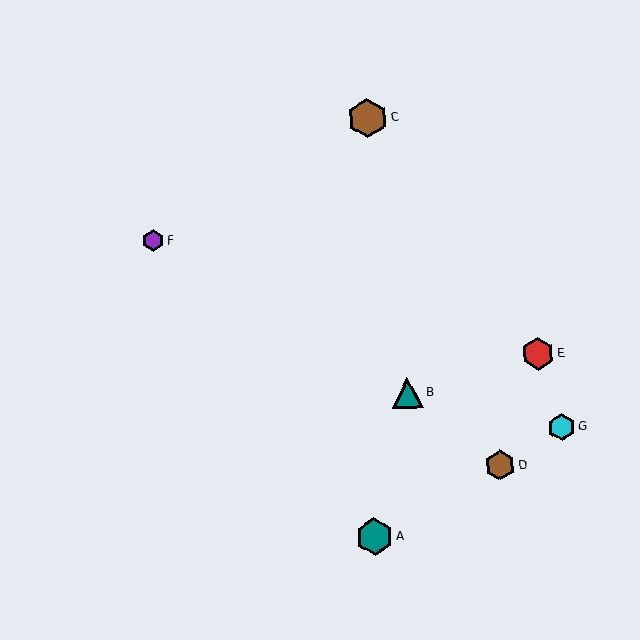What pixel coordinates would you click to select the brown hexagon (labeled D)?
Click at (500, 465) to select the brown hexagon D.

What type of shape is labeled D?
Shape D is a brown hexagon.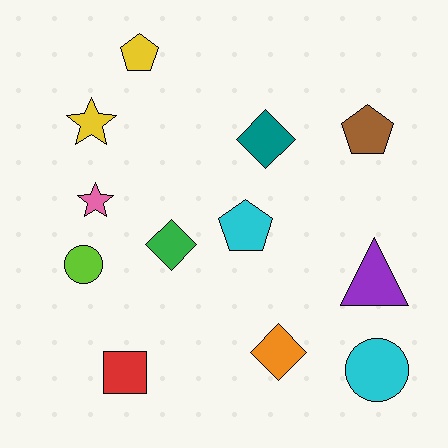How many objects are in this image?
There are 12 objects.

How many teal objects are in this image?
There is 1 teal object.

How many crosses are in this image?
There are no crosses.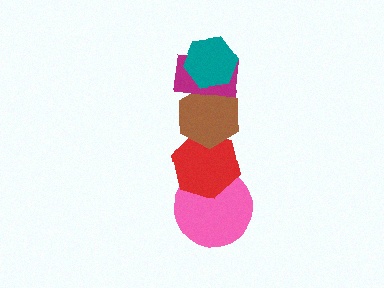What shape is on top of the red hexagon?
The brown hexagon is on top of the red hexagon.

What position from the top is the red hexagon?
The red hexagon is 4th from the top.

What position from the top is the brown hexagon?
The brown hexagon is 3rd from the top.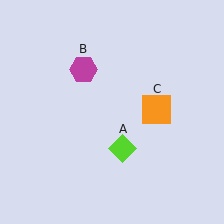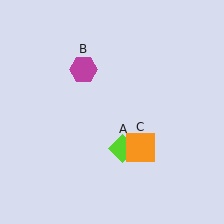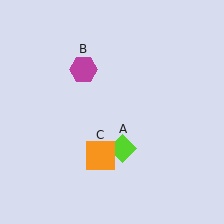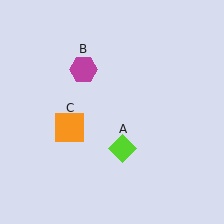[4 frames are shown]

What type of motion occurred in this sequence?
The orange square (object C) rotated clockwise around the center of the scene.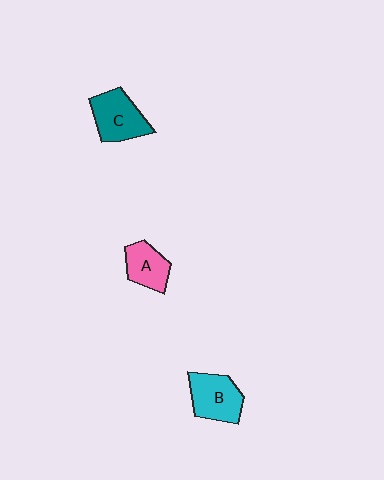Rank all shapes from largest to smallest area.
From largest to smallest: C (teal), B (cyan), A (pink).